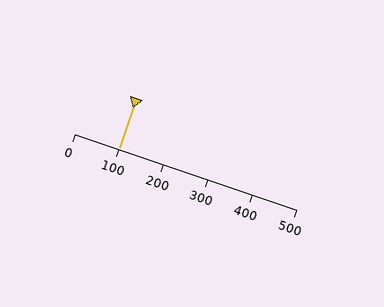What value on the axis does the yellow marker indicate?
The marker indicates approximately 100.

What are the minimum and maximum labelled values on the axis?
The axis runs from 0 to 500.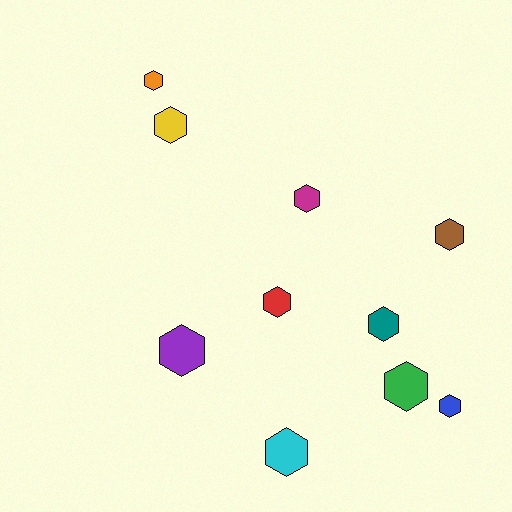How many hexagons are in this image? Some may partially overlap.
There are 10 hexagons.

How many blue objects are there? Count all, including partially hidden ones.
There is 1 blue object.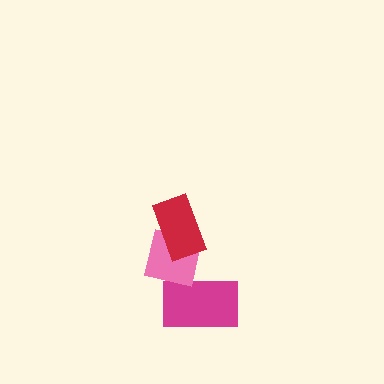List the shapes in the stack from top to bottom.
From top to bottom: the red rectangle, the pink square, the magenta rectangle.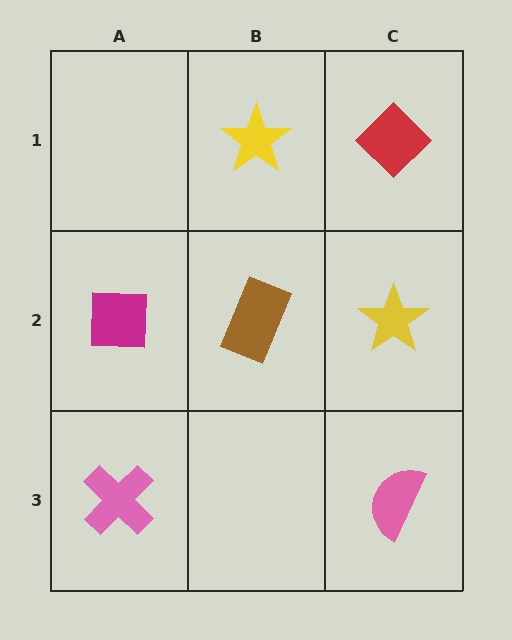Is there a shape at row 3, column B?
No, that cell is empty.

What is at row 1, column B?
A yellow star.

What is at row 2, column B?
A brown rectangle.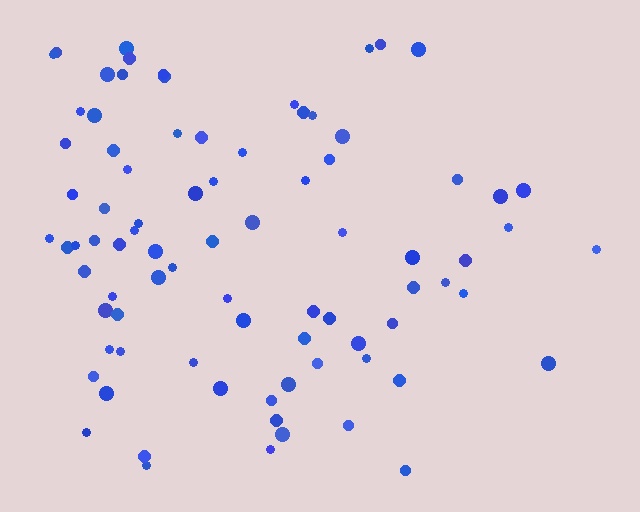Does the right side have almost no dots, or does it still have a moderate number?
Still a moderate number, just noticeably fewer than the left.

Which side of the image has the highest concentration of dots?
The left.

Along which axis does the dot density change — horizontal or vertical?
Horizontal.